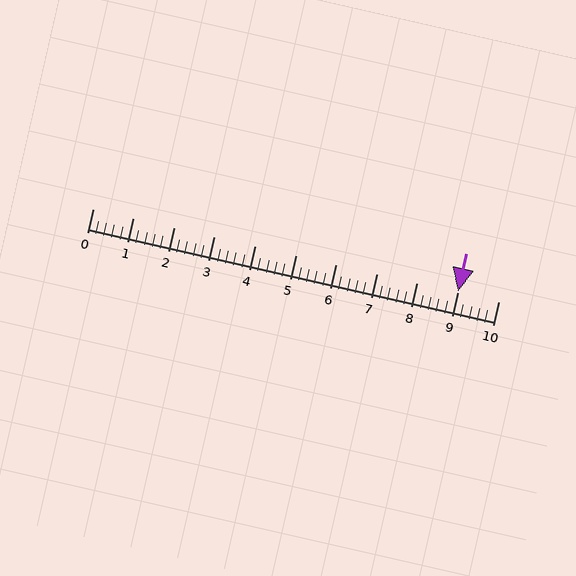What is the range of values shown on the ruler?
The ruler shows values from 0 to 10.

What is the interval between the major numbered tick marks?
The major tick marks are spaced 1 units apart.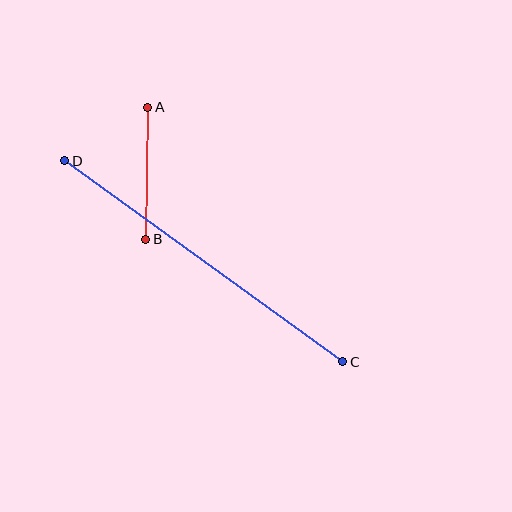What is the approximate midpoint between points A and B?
The midpoint is at approximately (147, 173) pixels.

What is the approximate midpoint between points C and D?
The midpoint is at approximately (204, 261) pixels.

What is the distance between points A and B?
The distance is approximately 132 pixels.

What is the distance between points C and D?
The distance is approximately 343 pixels.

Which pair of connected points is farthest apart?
Points C and D are farthest apart.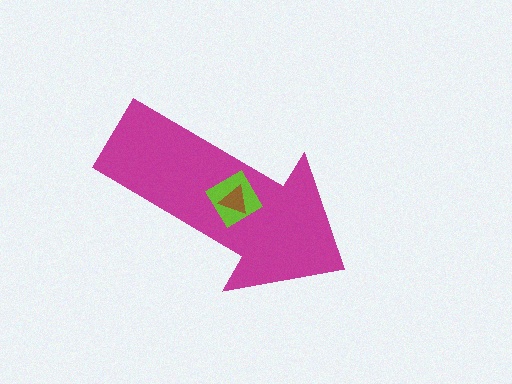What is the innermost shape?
The brown triangle.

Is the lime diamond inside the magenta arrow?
Yes.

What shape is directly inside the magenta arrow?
The lime diamond.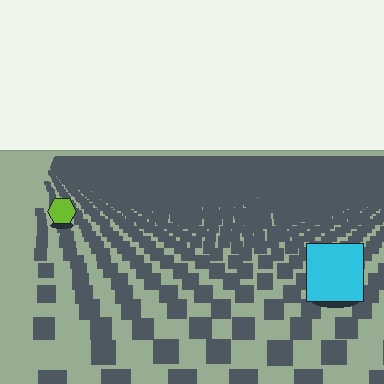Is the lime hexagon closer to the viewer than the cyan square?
No. The cyan square is closer — you can tell from the texture gradient: the ground texture is coarser near it.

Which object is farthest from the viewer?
The lime hexagon is farthest from the viewer. It appears smaller and the ground texture around it is denser.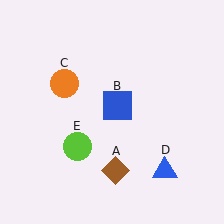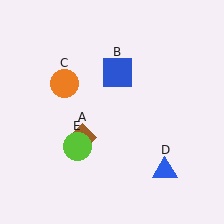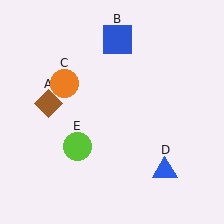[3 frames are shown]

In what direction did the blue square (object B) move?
The blue square (object B) moved up.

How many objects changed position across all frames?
2 objects changed position: brown diamond (object A), blue square (object B).